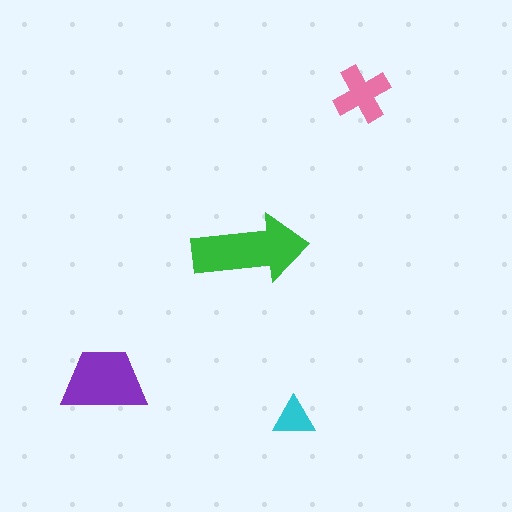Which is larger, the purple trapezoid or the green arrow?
The green arrow.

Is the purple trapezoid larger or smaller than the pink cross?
Larger.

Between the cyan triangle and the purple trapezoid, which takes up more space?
The purple trapezoid.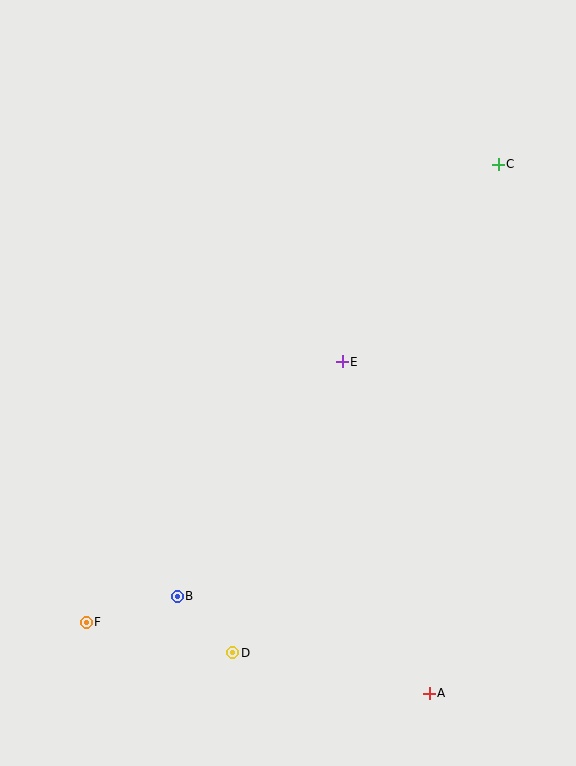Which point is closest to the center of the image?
Point E at (342, 362) is closest to the center.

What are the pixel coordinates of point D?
Point D is at (233, 653).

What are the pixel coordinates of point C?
Point C is at (498, 164).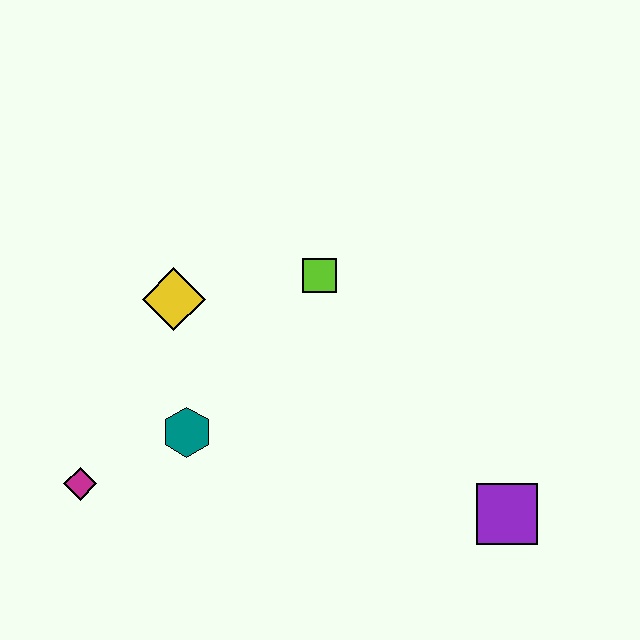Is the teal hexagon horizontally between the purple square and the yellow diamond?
Yes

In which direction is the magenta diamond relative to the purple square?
The magenta diamond is to the left of the purple square.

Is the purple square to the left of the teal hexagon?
No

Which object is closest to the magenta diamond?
The teal hexagon is closest to the magenta diamond.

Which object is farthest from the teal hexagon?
The purple square is farthest from the teal hexagon.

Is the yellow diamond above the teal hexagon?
Yes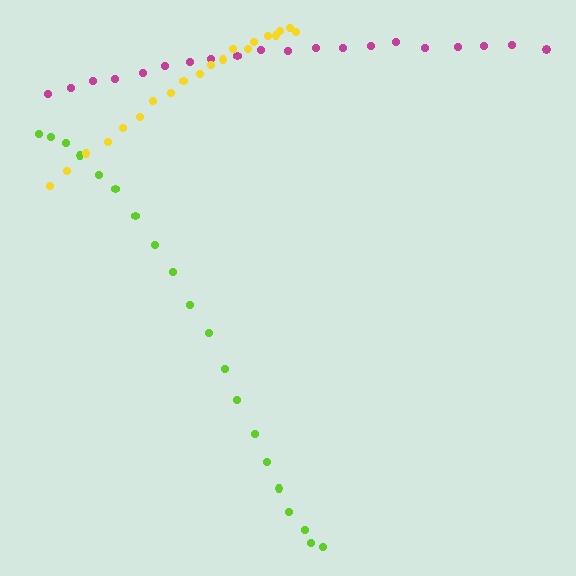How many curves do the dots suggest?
There are 3 distinct paths.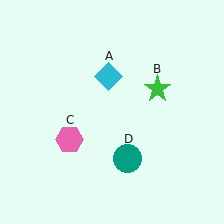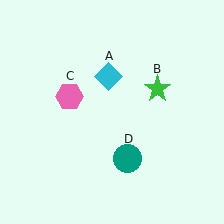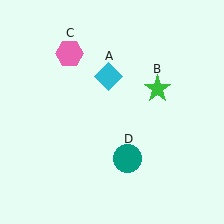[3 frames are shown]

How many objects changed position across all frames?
1 object changed position: pink hexagon (object C).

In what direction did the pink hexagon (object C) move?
The pink hexagon (object C) moved up.